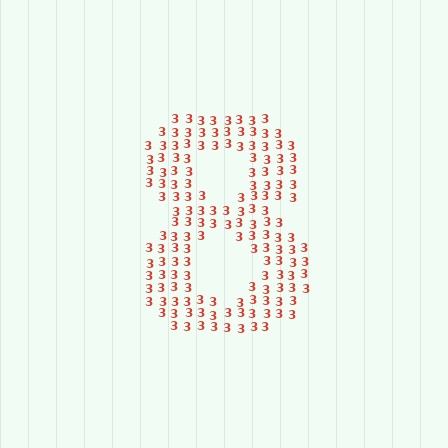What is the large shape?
The large shape is the digit 8.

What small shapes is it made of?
It is made of small digit 3's.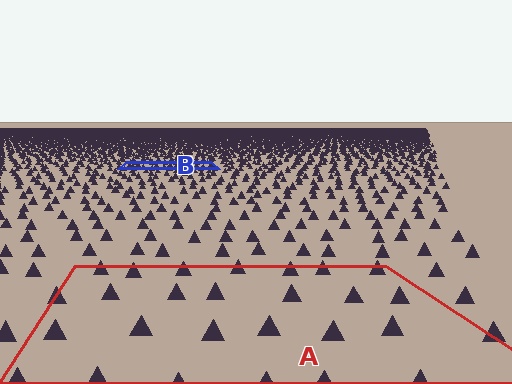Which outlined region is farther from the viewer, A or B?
Region B is farther from the viewer — the texture elements inside it appear smaller and more densely packed.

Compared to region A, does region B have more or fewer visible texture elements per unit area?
Region B has more texture elements per unit area — they are packed more densely because it is farther away.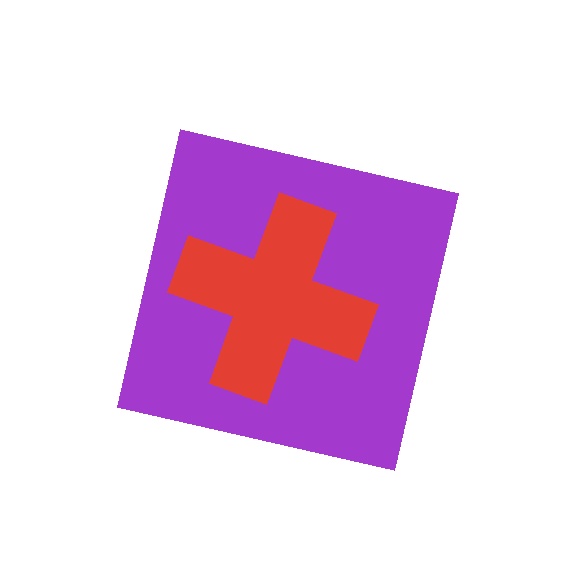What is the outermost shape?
The purple square.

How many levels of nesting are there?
2.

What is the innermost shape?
The red cross.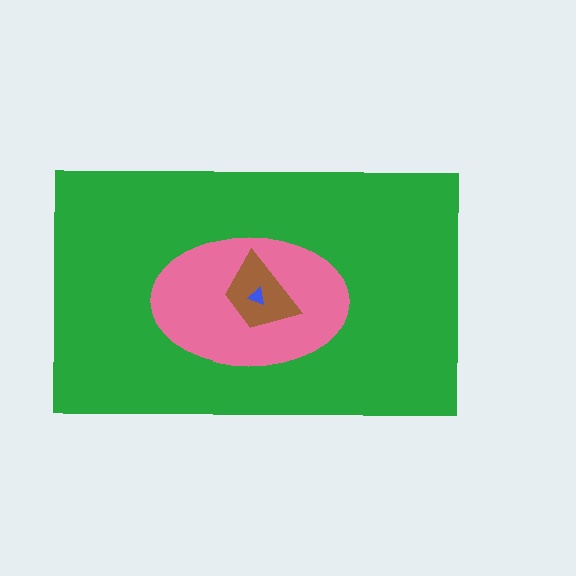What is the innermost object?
The blue triangle.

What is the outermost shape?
The green rectangle.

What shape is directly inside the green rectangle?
The pink ellipse.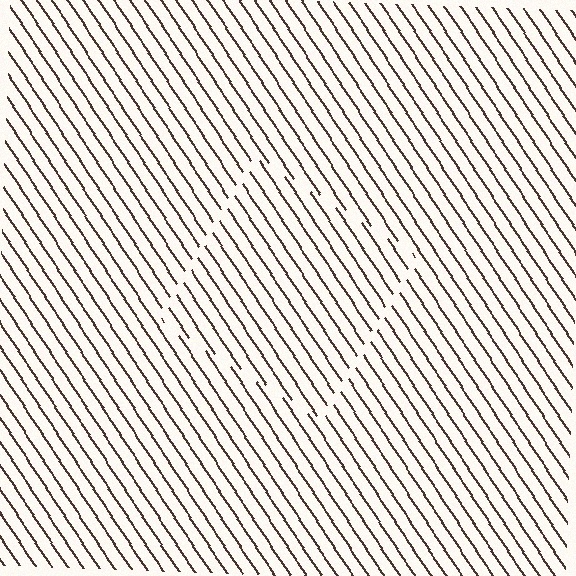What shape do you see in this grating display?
An illusory square. The interior of the shape contains the same grating, shifted by half a period — the contour is defined by the phase discontinuity where line-ends from the inner and outer gratings abut.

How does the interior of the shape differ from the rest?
The interior of the shape contains the same grating, shifted by half a period — the contour is defined by the phase discontinuity where line-ends from the inner and outer gratings abut.